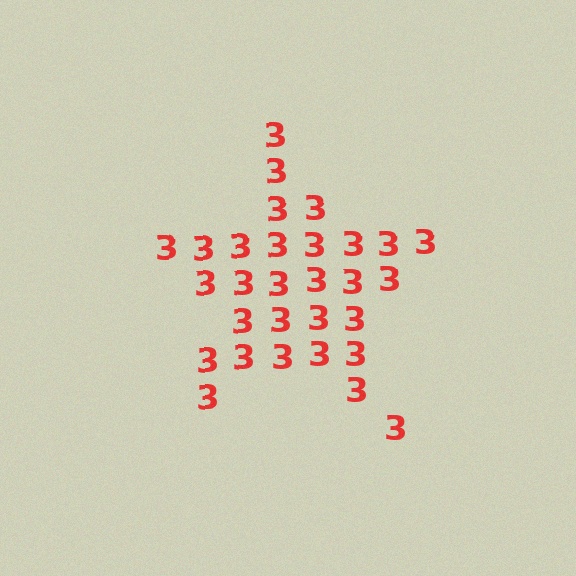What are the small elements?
The small elements are digit 3's.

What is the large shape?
The large shape is a star.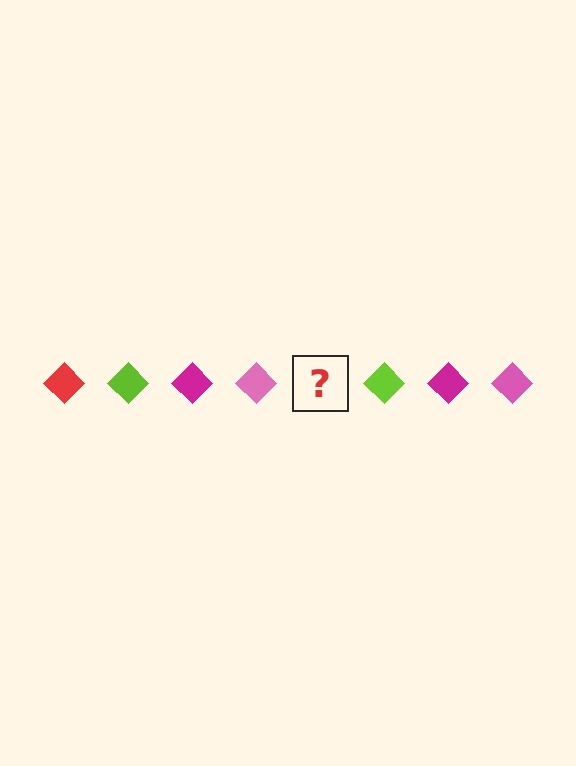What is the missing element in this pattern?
The missing element is a red diamond.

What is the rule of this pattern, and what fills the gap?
The rule is that the pattern cycles through red, lime, magenta, pink diamonds. The gap should be filled with a red diamond.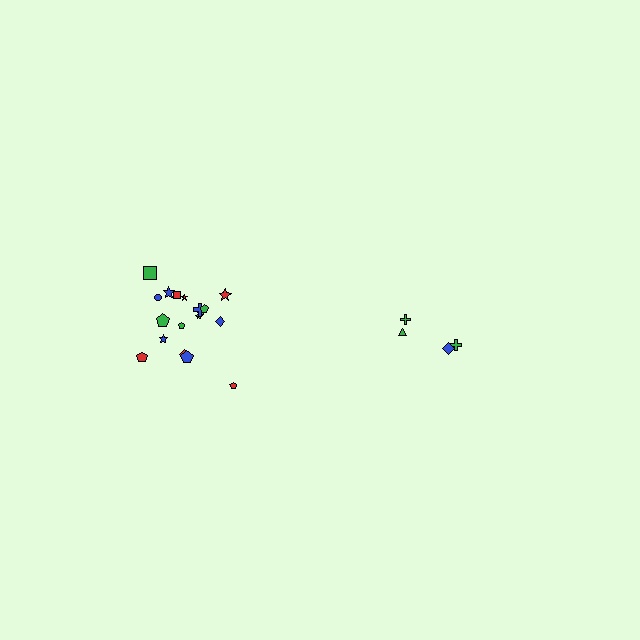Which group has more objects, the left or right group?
The left group.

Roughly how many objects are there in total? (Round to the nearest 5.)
Roughly 20 objects in total.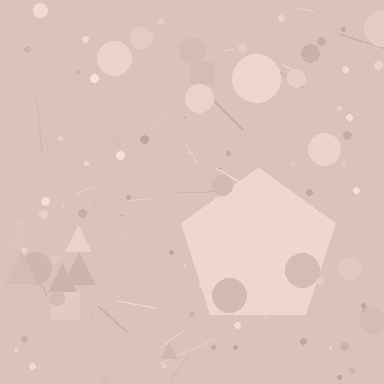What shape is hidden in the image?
A pentagon is hidden in the image.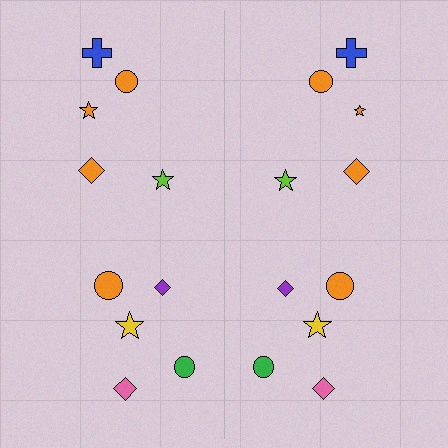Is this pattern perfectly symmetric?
No, the pattern is not perfectly symmetric. The orange star on the right side has a different size than its mirror counterpart.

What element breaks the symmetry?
The orange star on the right side has a different size than its mirror counterpart.